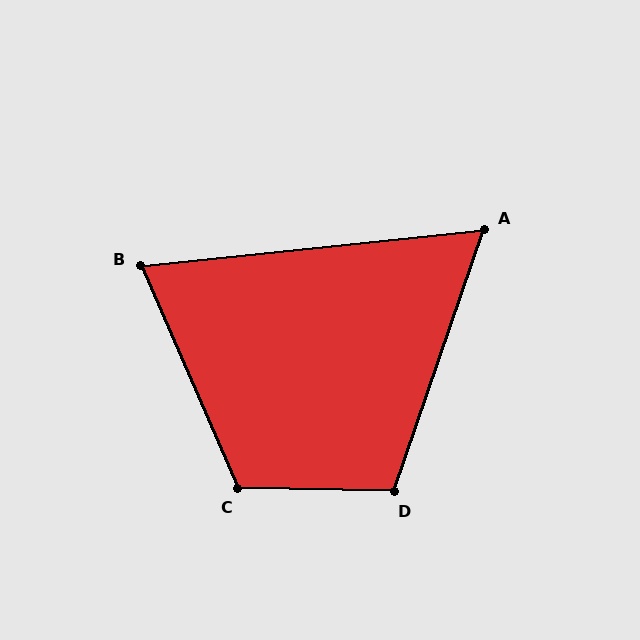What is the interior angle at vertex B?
Approximately 72 degrees (acute).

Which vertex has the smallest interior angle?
A, at approximately 65 degrees.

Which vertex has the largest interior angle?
C, at approximately 115 degrees.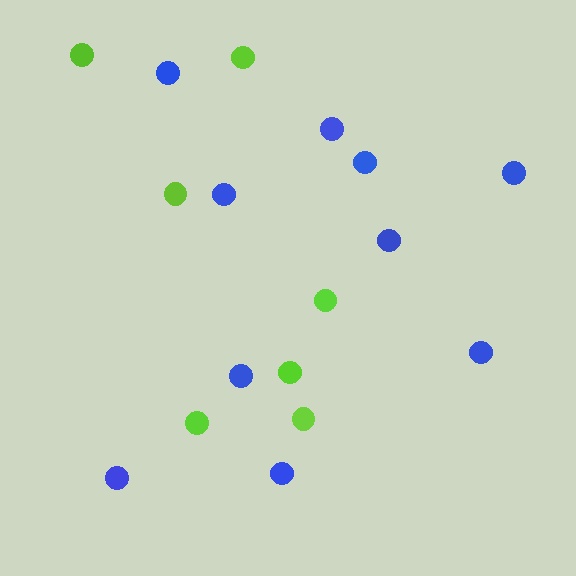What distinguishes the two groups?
There are 2 groups: one group of blue circles (10) and one group of lime circles (7).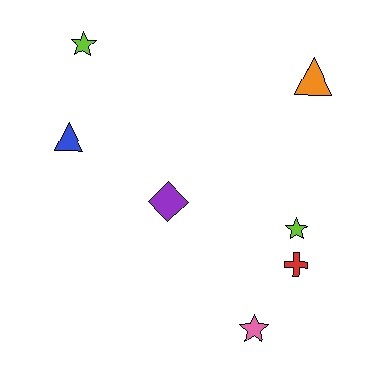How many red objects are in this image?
There is 1 red object.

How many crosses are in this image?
There is 1 cross.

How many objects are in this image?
There are 7 objects.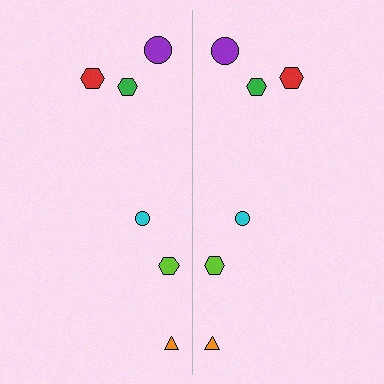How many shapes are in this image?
There are 12 shapes in this image.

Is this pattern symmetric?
Yes, this pattern has bilateral (reflection) symmetry.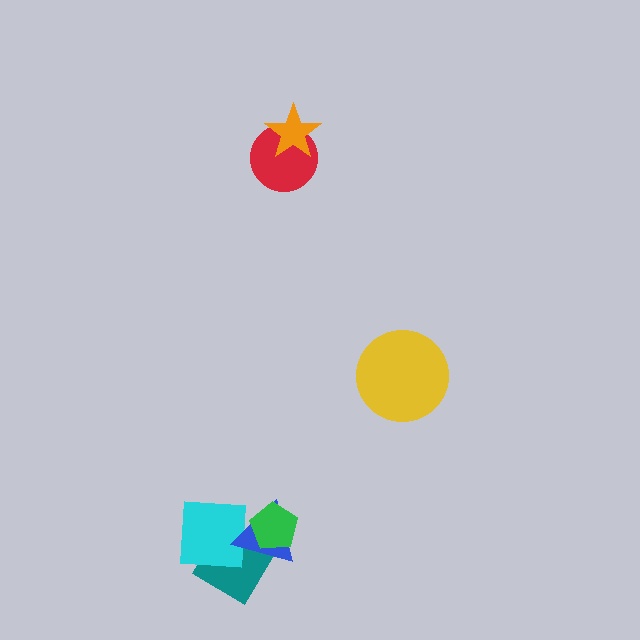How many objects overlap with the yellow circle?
0 objects overlap with the yellow circle.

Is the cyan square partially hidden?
Yes, it is partially covered by another shape.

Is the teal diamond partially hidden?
Yes, it is partially covered by another shape.